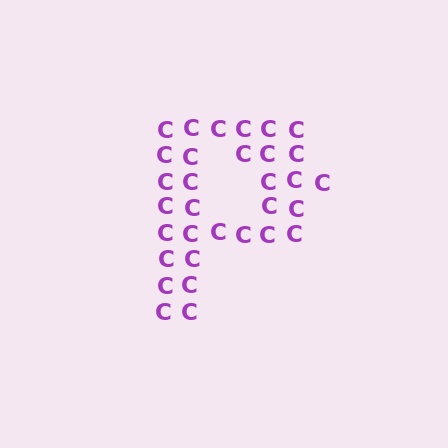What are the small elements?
The small elements are letter C's.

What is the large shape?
The large shape is the letter P.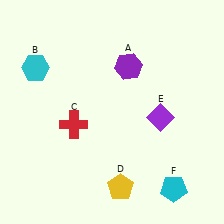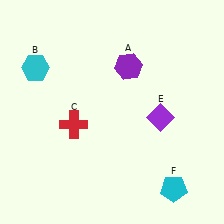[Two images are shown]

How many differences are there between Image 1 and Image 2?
There is 1 difference between the two images.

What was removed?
The yellow pentagon (D) was removed in Image 2.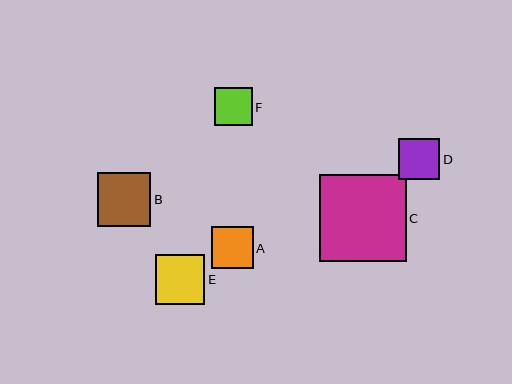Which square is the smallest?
Square F is the smallest with a size of approximately 38 pixels.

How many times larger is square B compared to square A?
Square B is approximately 1.3 times the size of square A.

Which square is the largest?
Square C is the largest with a size of approximately 87 pixels.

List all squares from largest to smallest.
From largest to smallest: C, B, E, A, D, F.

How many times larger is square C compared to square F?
Square C is approximately 2.3 times the size of square F.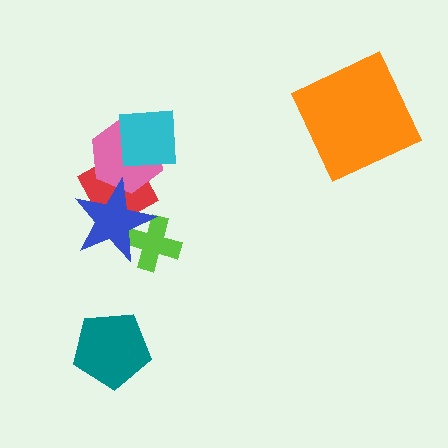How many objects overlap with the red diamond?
3 objects overlap with the red diamond.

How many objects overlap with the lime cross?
1 object overlaps with the lime cross.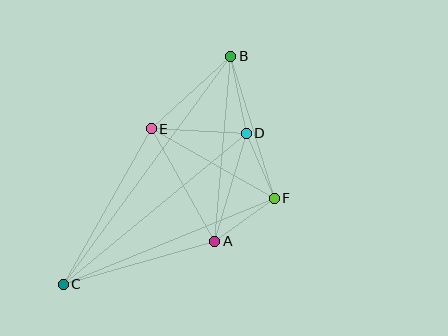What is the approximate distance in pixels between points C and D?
The distance between C and D is approximately 237 pixels.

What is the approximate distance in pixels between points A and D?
The distance between A and D is approximately 113 pixels.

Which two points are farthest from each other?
Points B and C are farthest from each other.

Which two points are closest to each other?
Points D and F are closest to each other.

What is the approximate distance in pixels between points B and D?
The distance between B and D is approximately 78 pixels.